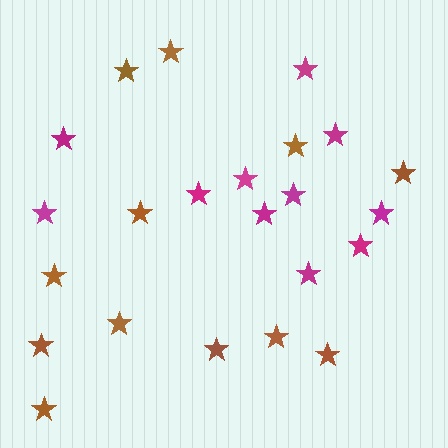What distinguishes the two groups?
There are 2 groups: one group of brown stars (12) and one group of magenta stars (11).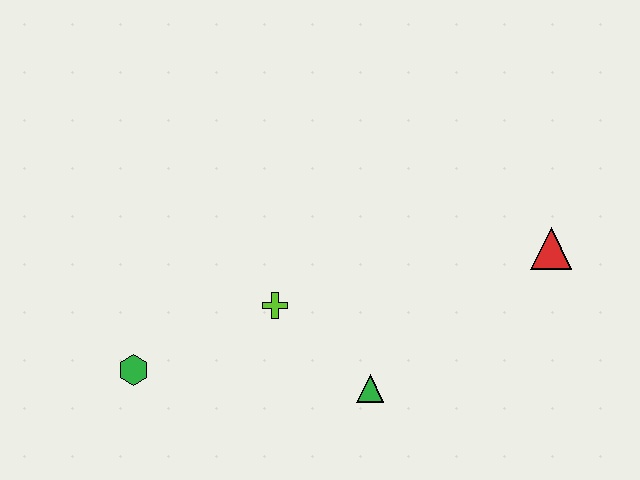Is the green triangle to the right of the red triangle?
No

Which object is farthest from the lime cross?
The red triangle is farthest from the lime cross.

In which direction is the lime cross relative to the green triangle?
The lime cross is to the left of the green triangle.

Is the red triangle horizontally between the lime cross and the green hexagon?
No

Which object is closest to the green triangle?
The lime cross is closest to the green triangle.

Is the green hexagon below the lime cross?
Yes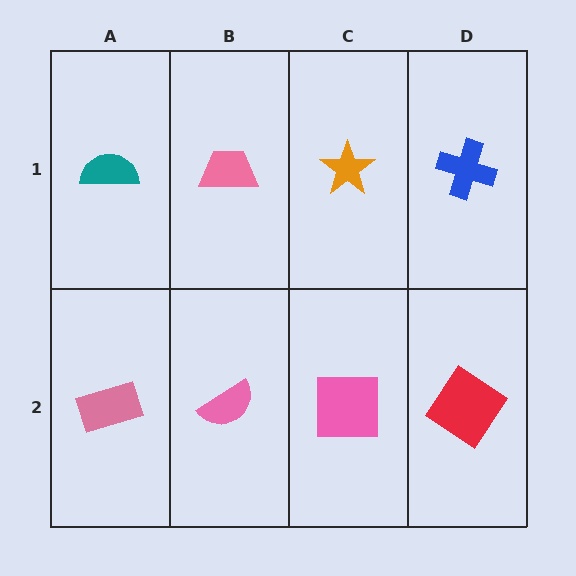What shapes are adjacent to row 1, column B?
A pink semicircle (row 2, column B), a teal semicircle (row 1, column A), an orange star (row 1, column C).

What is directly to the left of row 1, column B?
A teal semicircle.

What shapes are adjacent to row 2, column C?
An orange star (row 1, column C), a pink semicircle (row 2, column B), a red diamond (row 2, column D).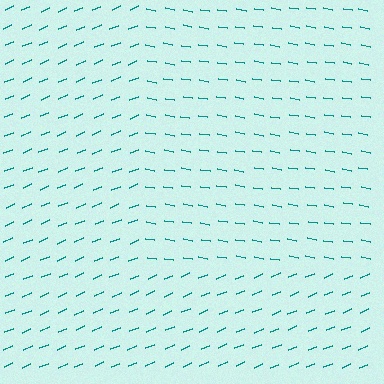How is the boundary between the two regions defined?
The boundary is defined purely by a change in line orientation (approximately 31 degrees difference). All lines are the same color and thickness.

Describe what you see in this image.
The image is filled with small teal line segments. A rectangle region in the image has lines oriented differently from the surrounding lines, creating a visible texture boundary.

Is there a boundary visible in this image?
Yes, there is a texture boundary formed by a change in line orientation.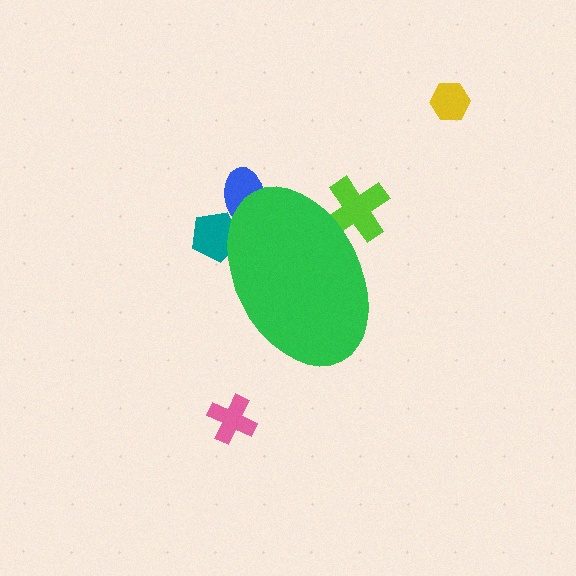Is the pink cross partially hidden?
No, the pink cross is fully visible.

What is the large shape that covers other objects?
A green ellipse.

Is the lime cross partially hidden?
Yes, the lime cross is partially hidden behind the green ellipse.